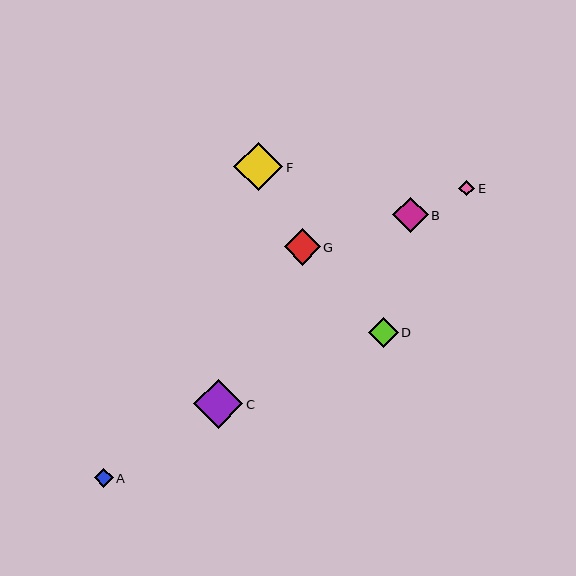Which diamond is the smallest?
Diamond E is the smallest with a size of approximately 16 pixels.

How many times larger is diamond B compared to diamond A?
Diamond B is approximately 1.9 times the size of diamond A.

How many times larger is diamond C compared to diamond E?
Diamond C is approximately 3.1 times the size of diamond E.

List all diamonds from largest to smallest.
From largest to smallest: C, F, G, B, D, A, E.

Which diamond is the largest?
Diamond C is the largest with a size of approximately 50 pixels.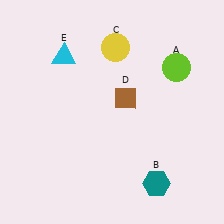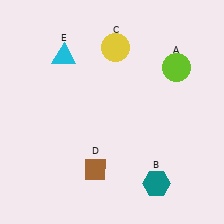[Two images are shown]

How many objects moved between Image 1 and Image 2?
1 object moved between the two images.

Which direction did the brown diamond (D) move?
The brown diamond (D) moved down.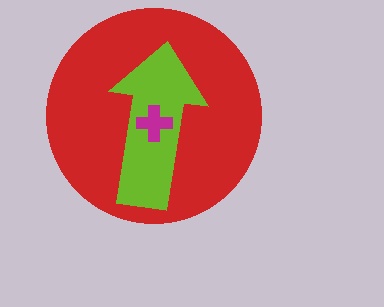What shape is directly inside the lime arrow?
The magenta cross.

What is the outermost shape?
The red circle.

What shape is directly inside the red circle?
The lime arrow.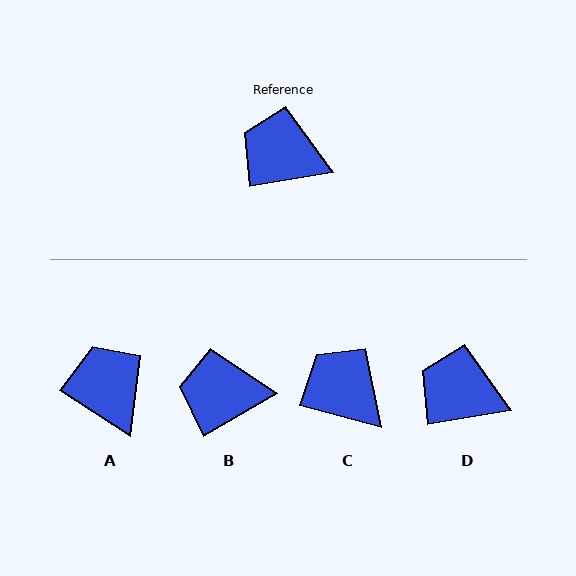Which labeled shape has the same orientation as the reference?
D.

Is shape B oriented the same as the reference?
No, it is off by about 20 degrees.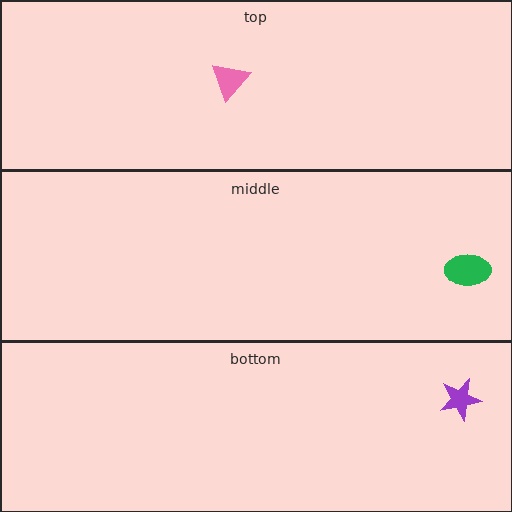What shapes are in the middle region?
The green ellipse.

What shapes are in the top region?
The pink triangle.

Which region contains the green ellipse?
The middle region.